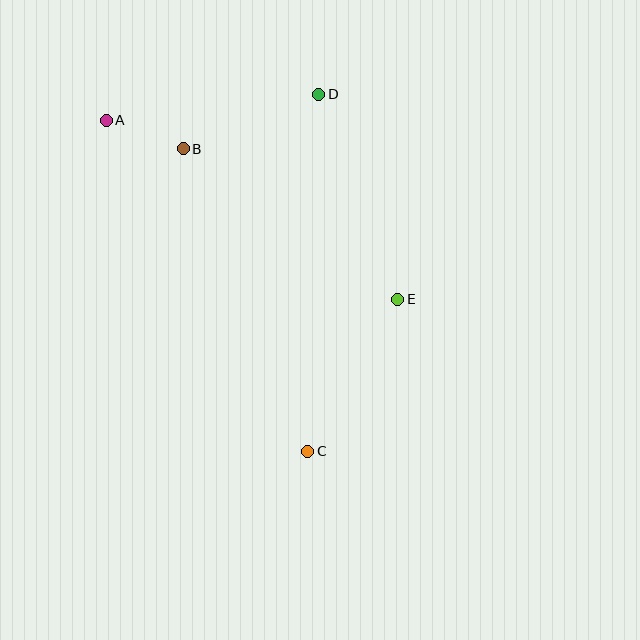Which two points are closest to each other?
Points A and B are closest to each other.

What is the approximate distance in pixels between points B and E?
The distance between B and E is approximately 262 pixels.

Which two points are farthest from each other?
Points A and C are farthest from each other.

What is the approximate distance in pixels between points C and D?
The distance between C and D is approximately 357 pixels.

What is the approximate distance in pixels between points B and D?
The distance between B and D is approximately 146 pixels.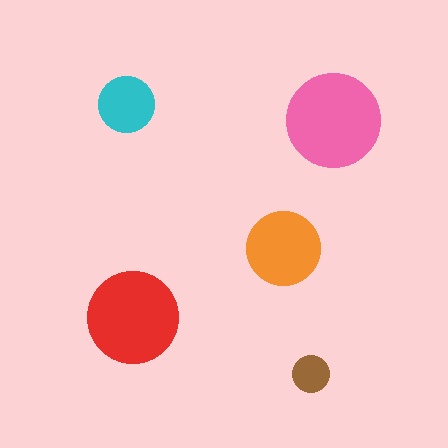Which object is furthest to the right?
The pink circle is rightmost.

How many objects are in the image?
There are 5 objects in the image.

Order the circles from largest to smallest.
the pink one, the red one, the orange one, the cyan one, the brown one.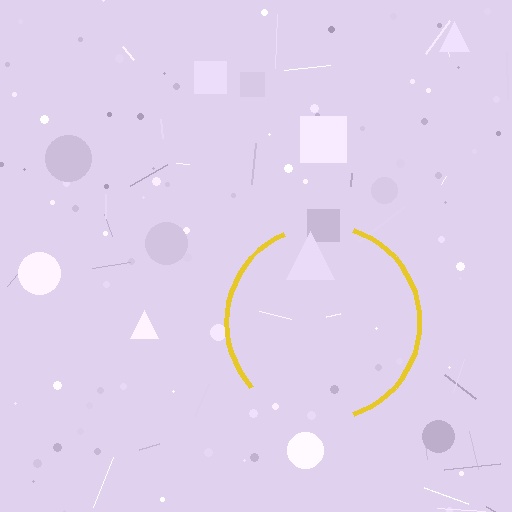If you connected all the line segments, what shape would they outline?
They would outline a circle.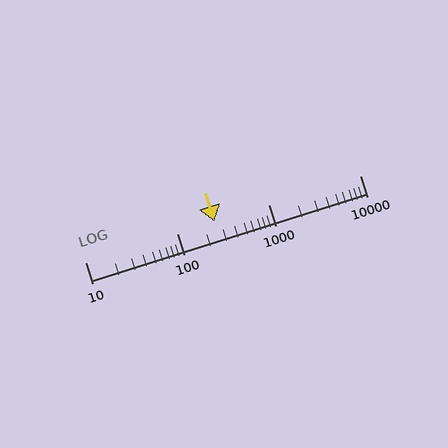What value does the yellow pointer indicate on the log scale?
The pointer indicates approximately 260.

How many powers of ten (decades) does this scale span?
The scale spans 3 decades, from 10 to 10000.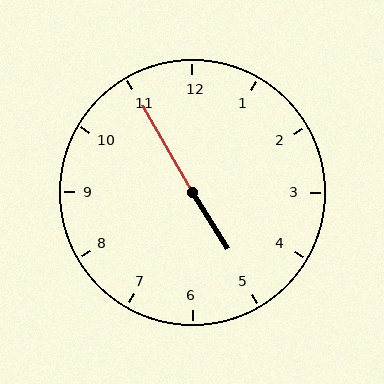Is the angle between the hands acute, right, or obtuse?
It is obtuse.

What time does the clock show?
4:55.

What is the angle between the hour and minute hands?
Approximately 178 degrees.